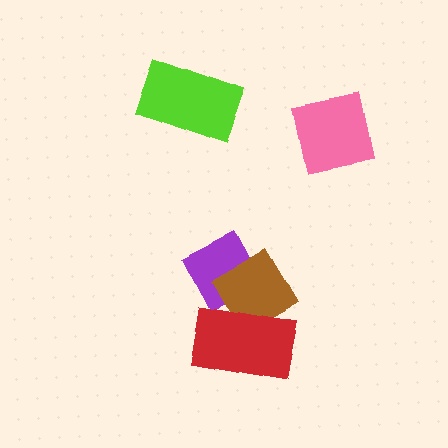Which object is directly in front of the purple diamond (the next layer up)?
The brown diamond is directly in front of the purple diamond.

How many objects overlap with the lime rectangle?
0 objects overlap with the lime rectangle.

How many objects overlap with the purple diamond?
2 objects overlap with the purple diamond.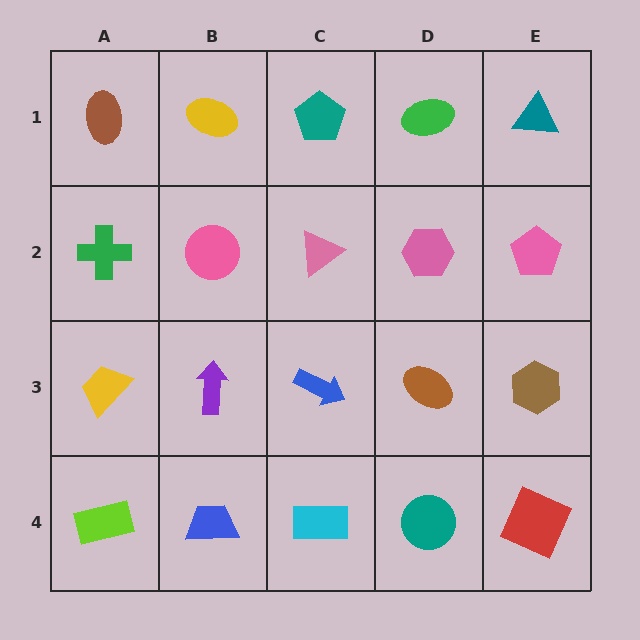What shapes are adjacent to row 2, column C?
A teal pentagon (row 1, column C), a blue arrow (row 3, column C), a pink circle (row 2, column B), a pink hexagon (row 2, column D).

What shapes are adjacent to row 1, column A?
A green cross (row 2, column A), a yellow ellipse (row 1, column B).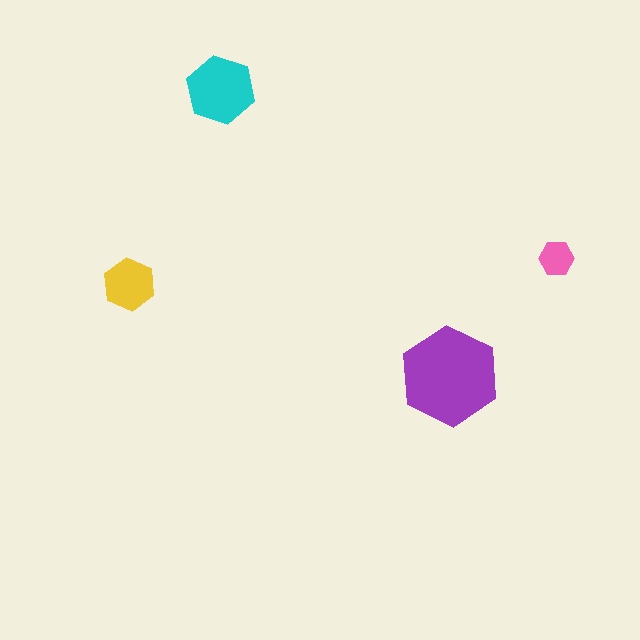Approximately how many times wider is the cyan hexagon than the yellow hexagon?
About 1.5 times wider.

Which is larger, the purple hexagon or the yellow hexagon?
The purple one.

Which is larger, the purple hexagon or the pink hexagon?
The purple one.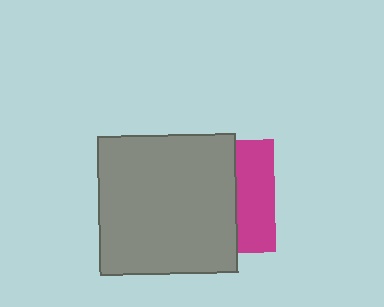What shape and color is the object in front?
The object in front is a gray square.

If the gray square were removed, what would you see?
You would see the complete magenta square.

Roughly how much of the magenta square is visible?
A small part of it is visible (roughly 34%).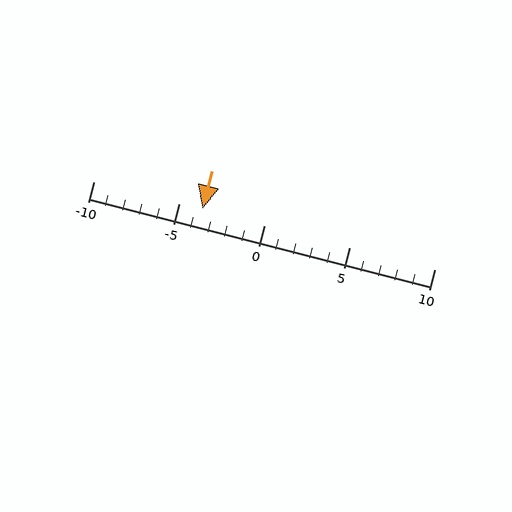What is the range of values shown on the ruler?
The ruler shows values from -10 to 10.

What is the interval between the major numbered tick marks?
The major tick marks are spaced 5 units apart.